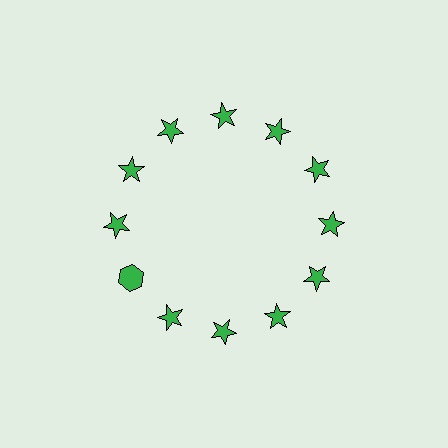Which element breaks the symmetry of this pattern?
The green hexagon at roughly the 8 o'clock position breaks the symmetry. All other shapes are green stars.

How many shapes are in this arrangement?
There are 12 shapes arranged in a ring pattern.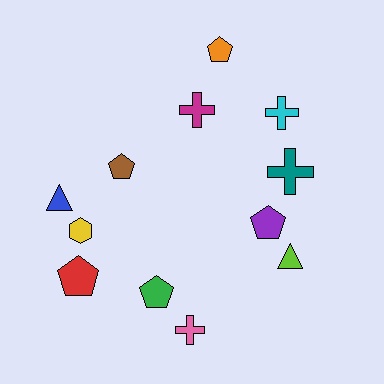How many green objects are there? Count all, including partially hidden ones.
There is 1 green object.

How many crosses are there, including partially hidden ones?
There are 4 crosses.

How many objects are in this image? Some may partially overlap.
There are 12 objects.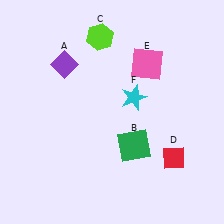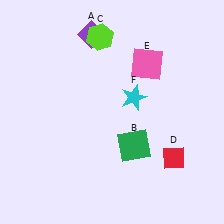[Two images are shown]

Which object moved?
The purple diamond (A) moved up.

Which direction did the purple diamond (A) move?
The purple diamond (A) moved up.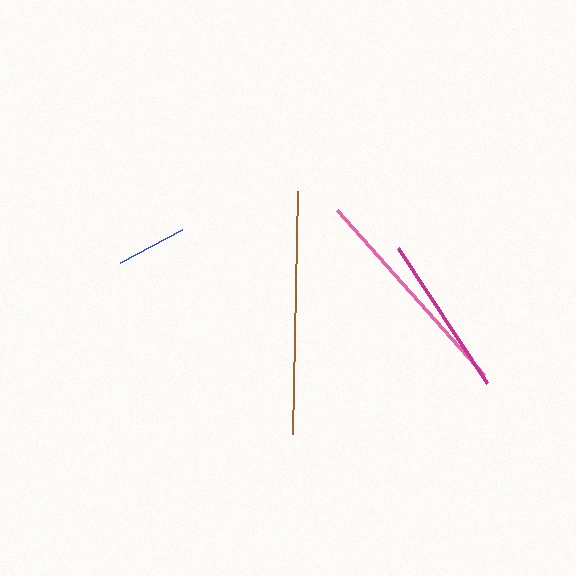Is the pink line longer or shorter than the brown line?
The brown line is longer than the pink line.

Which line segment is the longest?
The brown line is the longest at approximately 243 pixels.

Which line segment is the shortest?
The blue line is the shortest at approximately 70 pixels.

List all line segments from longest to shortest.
From longest to shortest: brown, pink, magenta, blue.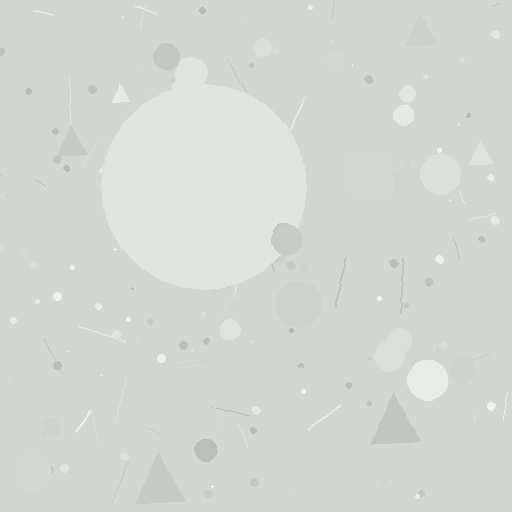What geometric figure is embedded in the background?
A circle is embedded in the background.